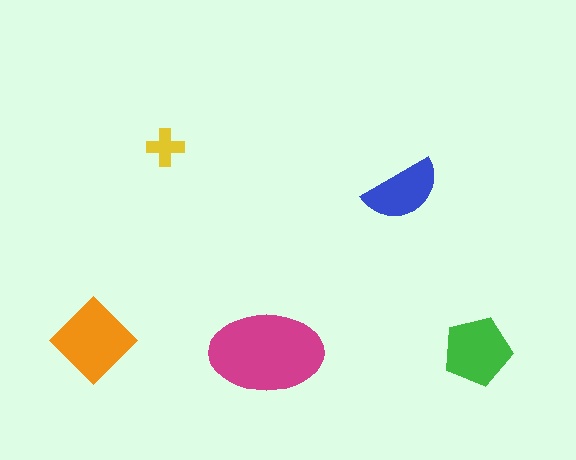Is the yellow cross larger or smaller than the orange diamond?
Smaller.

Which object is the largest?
The magenta ellipse.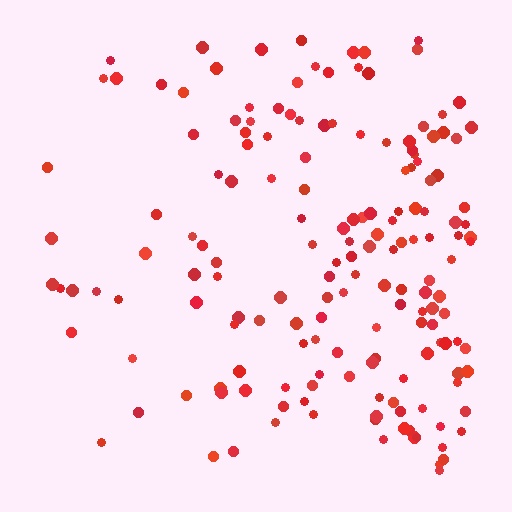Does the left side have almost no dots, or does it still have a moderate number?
Still a moderate number, just noticeably fewer than the right.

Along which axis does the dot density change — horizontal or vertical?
Horizontal.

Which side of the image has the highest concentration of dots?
The right.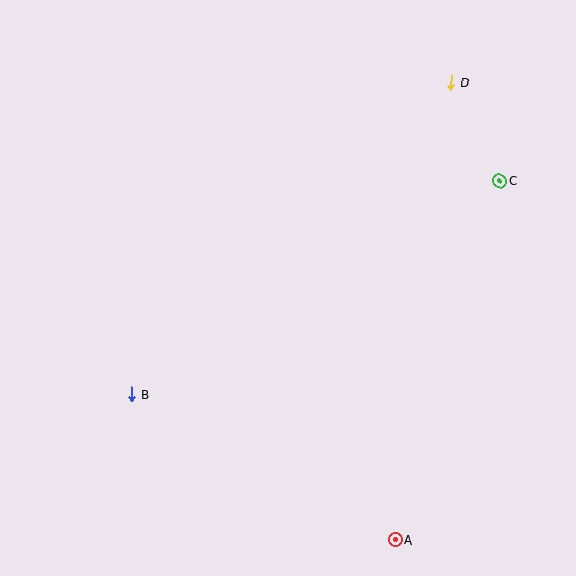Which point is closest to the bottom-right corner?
Point A is closest to the bottom-right corner.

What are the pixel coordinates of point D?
Point D is at (451, 82).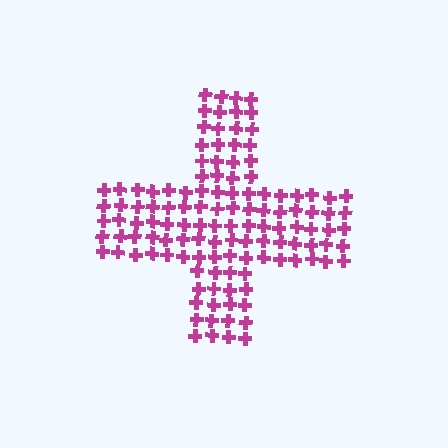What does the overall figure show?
The overall figure shows a cross.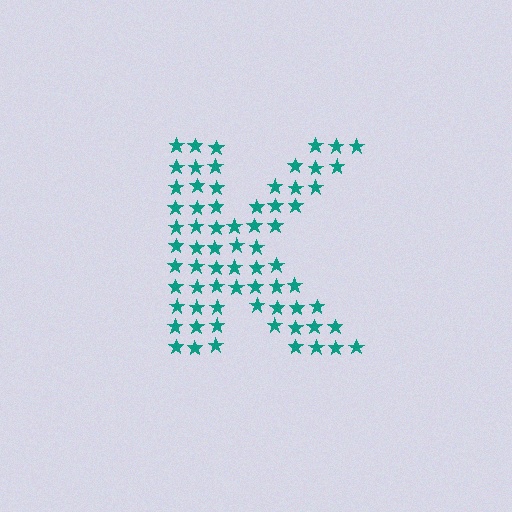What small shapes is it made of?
It is made of small stars.